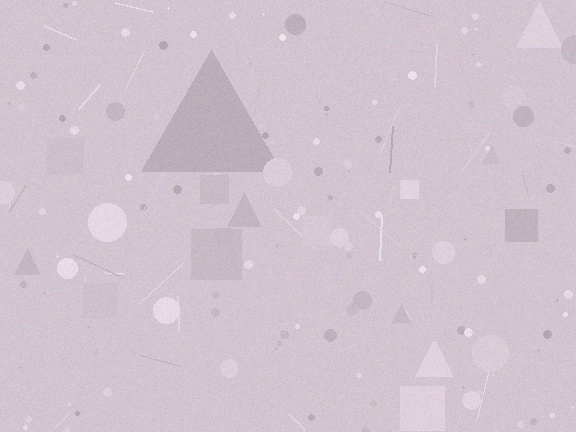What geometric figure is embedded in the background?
A triangle is embedded in the background.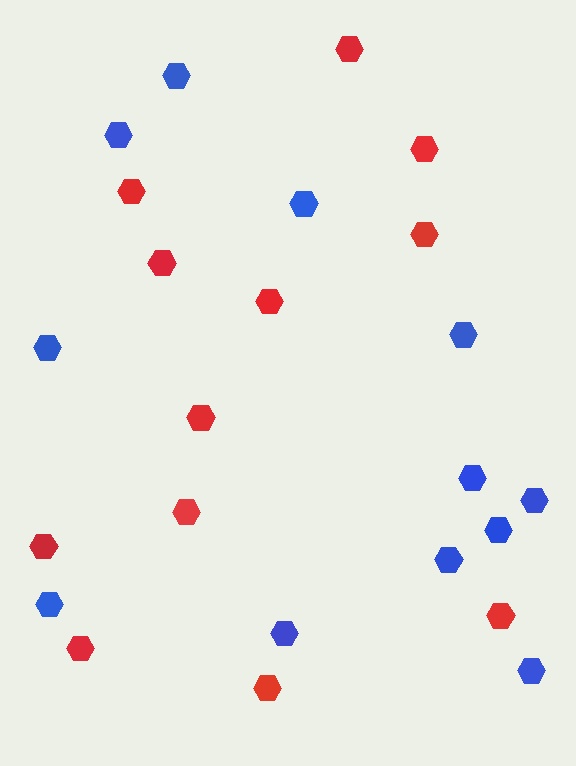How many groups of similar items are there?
There are 2 groups: one group of red hexagons (12) and one group of blue hexagons (12).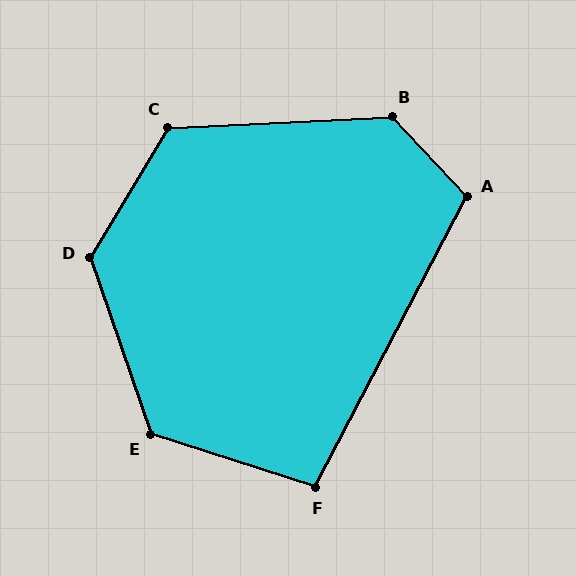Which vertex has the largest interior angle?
D, at approximately 130 degrees.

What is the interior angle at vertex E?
Approximately 127 degrees (obtuse).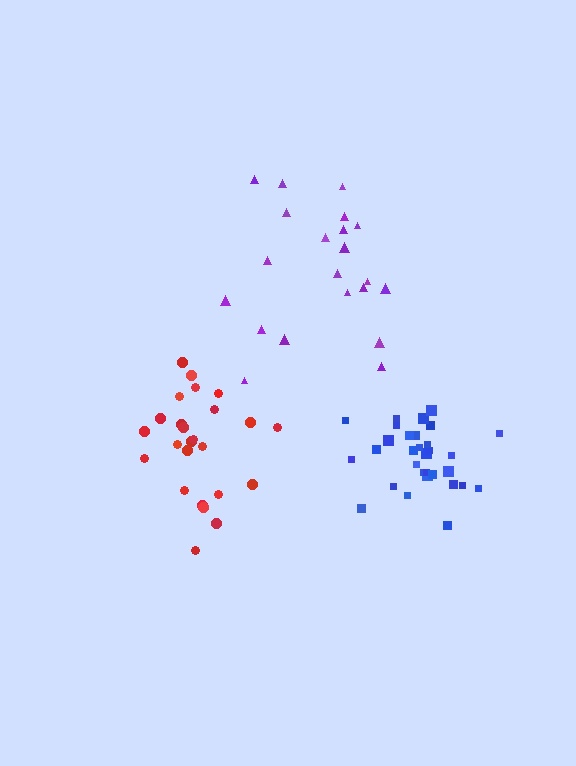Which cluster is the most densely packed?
Blue.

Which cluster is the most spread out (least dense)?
Purple.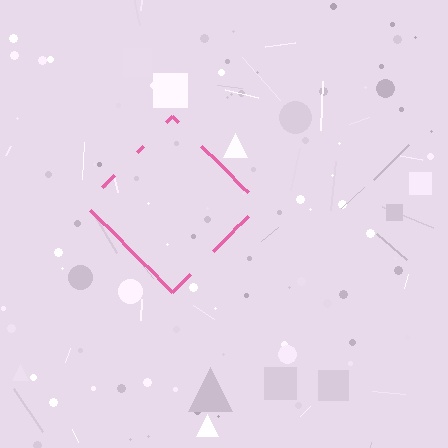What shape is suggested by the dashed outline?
The dashed outline suggests a diamond.